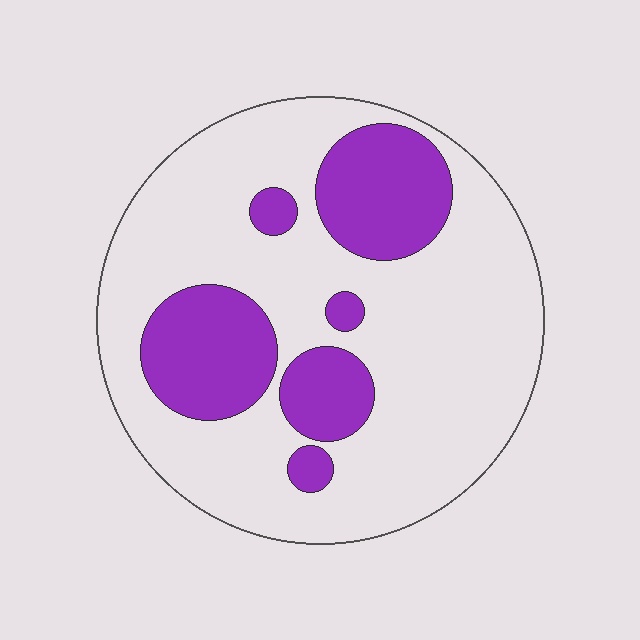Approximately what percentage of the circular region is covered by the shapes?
Approximately 25%.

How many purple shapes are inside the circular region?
6.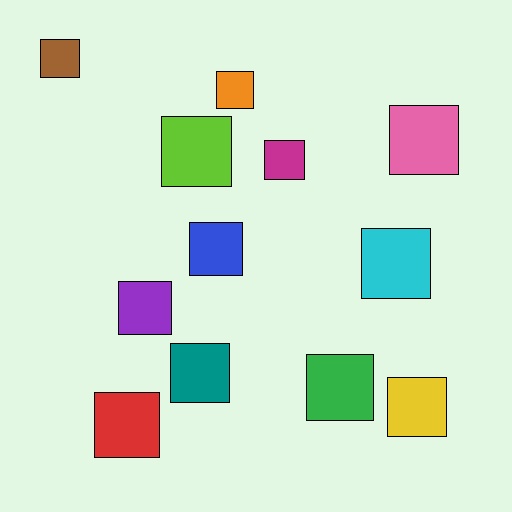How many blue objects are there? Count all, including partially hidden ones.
There is 1 blue object.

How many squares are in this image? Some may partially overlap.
There are 12 squares.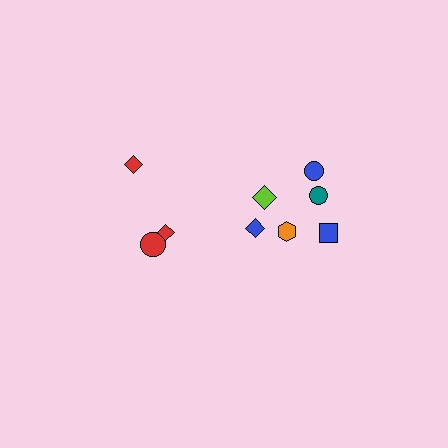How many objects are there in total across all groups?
There are 9 objects.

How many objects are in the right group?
There are 6 objects.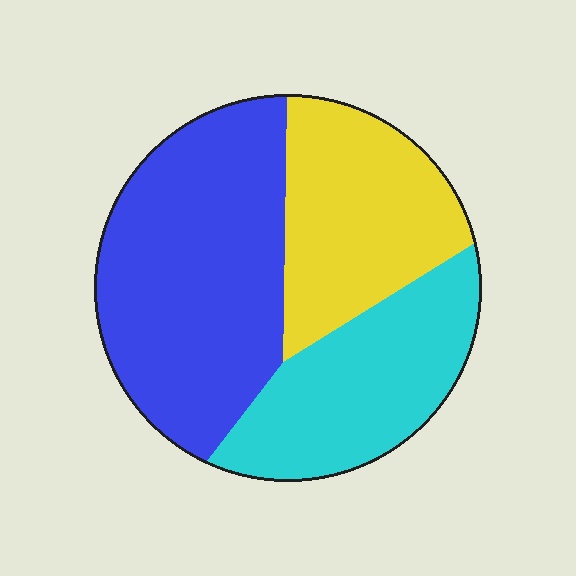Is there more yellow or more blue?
Blue.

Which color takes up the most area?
Blue, at roughly 45%.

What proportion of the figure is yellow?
Yellow takes up about one quarter (1/4) of the figure.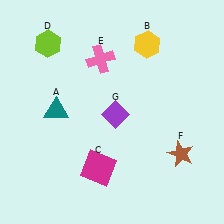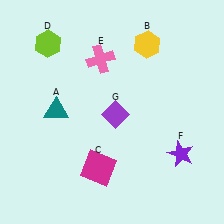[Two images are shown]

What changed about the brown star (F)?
In Image 1, F is brown. In Image 2, it changed to purple.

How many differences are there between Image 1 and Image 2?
There is 1 difference between the two images.